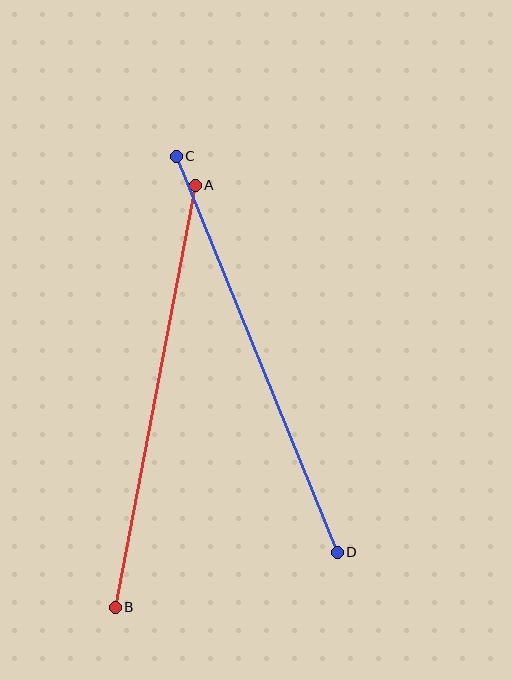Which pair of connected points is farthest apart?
Points A and B are farthest apart.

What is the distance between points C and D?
The distance is approximately 428 pixels.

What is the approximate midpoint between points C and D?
The midpoint is at approximately (257, 354) pixels.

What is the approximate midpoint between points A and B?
The midpoint is at approximately (155, 396) pixels.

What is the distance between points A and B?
The distance is approximately 429 pixels.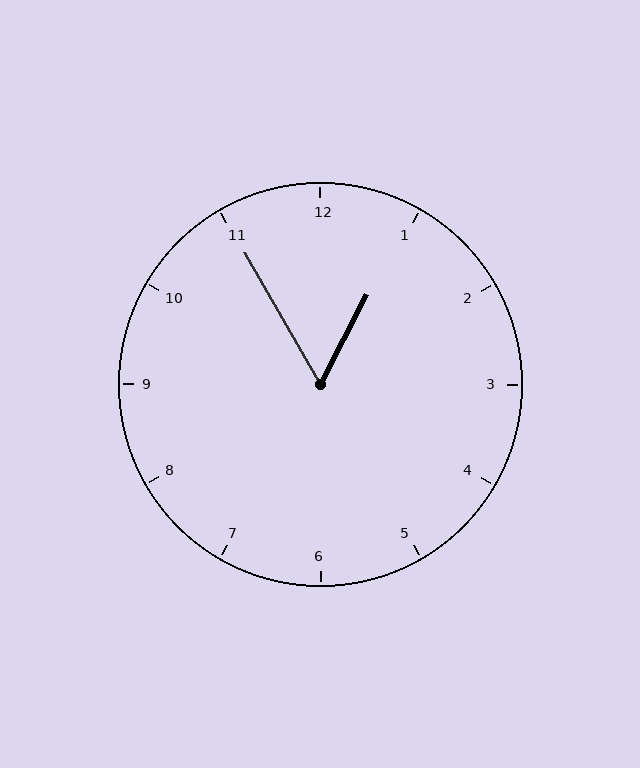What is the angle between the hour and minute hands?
Approximately 58 degrees.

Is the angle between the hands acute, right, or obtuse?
It is acute.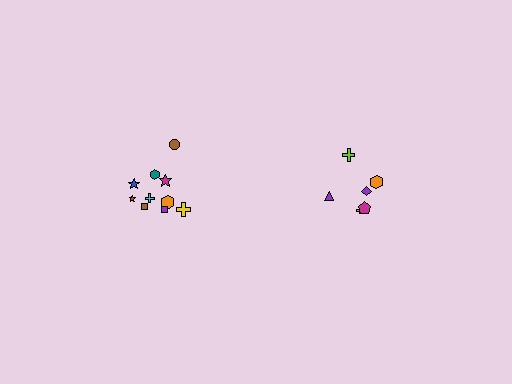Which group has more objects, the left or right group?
The left group.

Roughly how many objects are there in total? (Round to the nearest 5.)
Roughly 15 objects in total.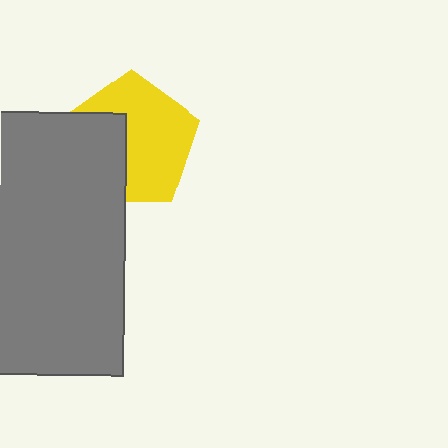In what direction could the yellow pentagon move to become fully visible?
The yellow pentagon could move right. That would shift it out from behind the gray rectangle entirely.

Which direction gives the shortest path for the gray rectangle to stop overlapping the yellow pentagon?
Moving left gives the shortest separation.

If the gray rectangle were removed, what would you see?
You would see the complete yellow pentagon.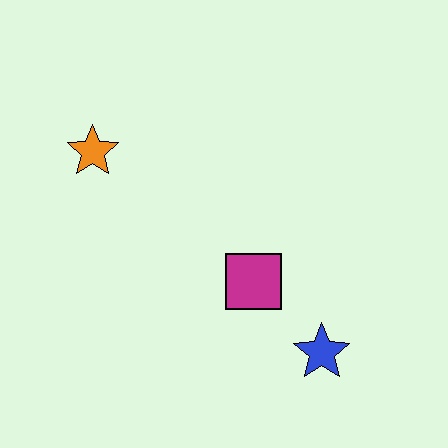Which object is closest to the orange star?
The magenta square is closest to the orange star.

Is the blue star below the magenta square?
Yes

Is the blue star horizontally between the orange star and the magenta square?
No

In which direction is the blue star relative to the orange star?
The blue star is to the right of the orange star.